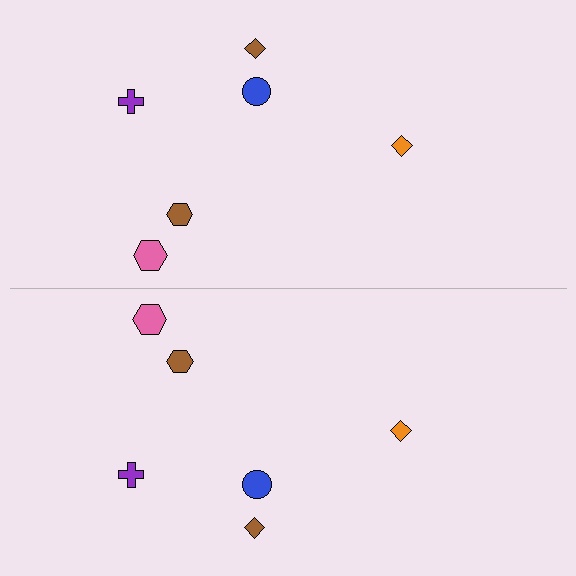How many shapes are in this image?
There are 12 shapes in this image.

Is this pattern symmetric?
Yes, this pattern has bilateral (reflection) symmetry.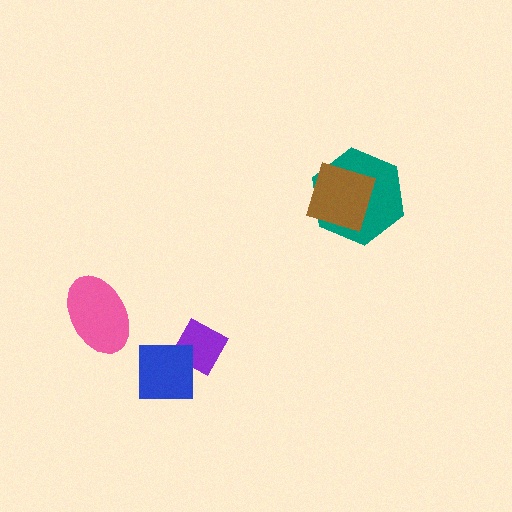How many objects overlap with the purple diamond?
1 object overlaps with the purple diamond.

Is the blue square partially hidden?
No, no other shape covers it.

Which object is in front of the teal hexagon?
The brown diamond is in front of the teal hexagon.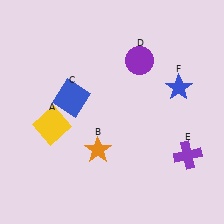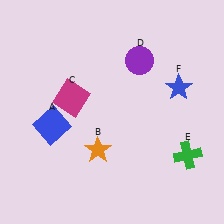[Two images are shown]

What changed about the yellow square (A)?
In Image 1, A is yellow. In Image 2, it changed to blue.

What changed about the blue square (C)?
In Image 1, C is blue. In Image 2, it changed to magenta.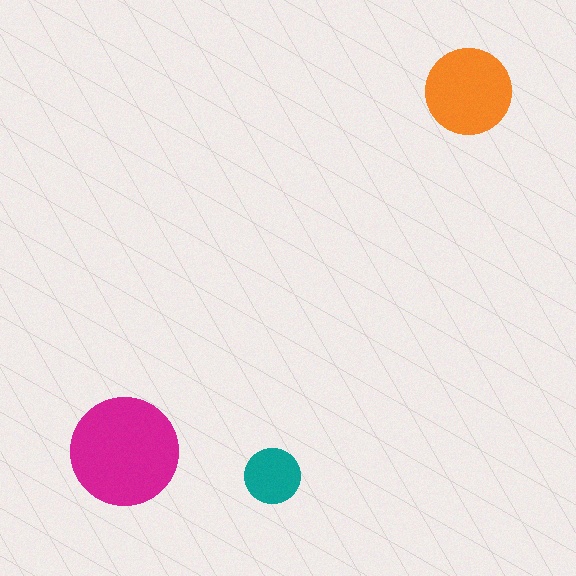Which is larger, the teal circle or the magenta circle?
The magenta one.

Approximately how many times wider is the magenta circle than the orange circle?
About 1.5 times wider.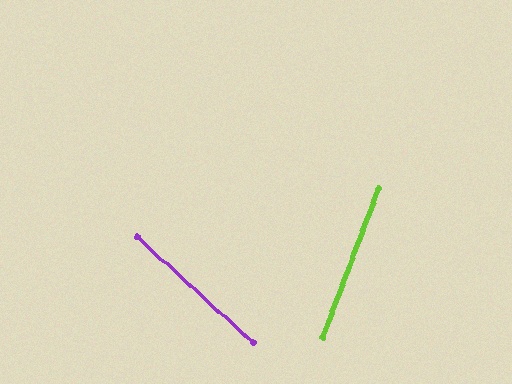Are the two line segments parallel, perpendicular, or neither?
Neither parallel nor perpendicular — they differ by about 68°.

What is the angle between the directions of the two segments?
Approximately 68 degrees.